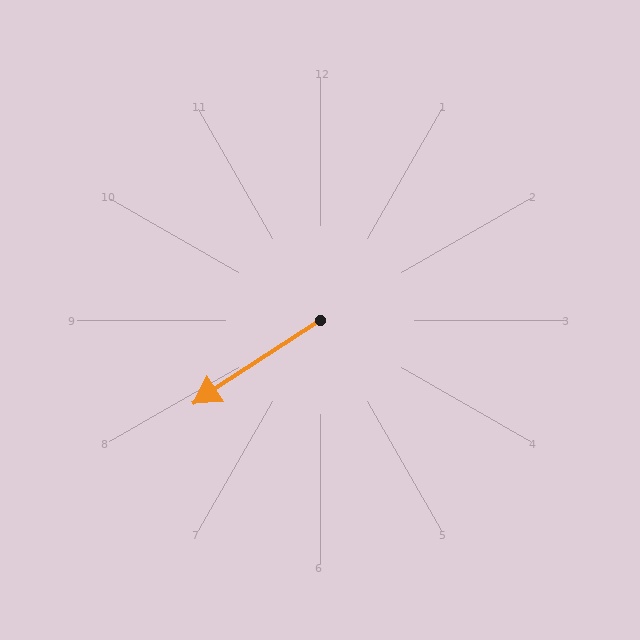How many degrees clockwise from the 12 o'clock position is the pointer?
Approximately 237 degrees.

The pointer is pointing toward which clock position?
Roughly 8 o'clock.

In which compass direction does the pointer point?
Southwest.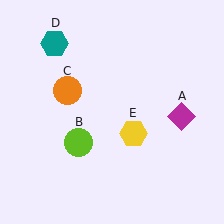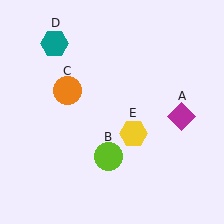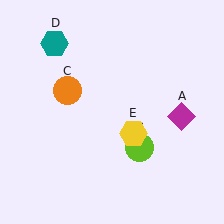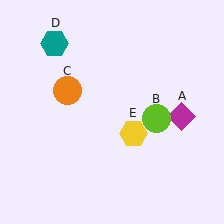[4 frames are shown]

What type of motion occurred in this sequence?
The lime circle (object B) rotated counterclockwise around the center of the scene.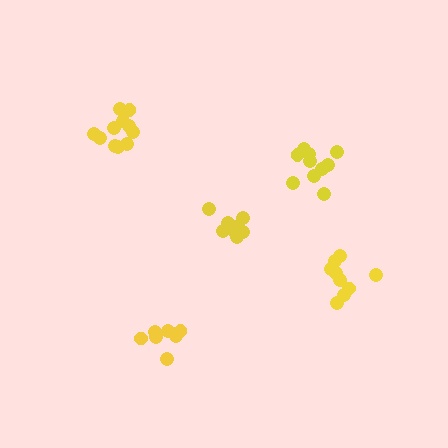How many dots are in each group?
Group 1: 8 dots, Group 2: 9 dots, Group 3: 9 dots, Group 4: 10 dots, Group 5: 11 dots (47 total).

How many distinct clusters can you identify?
There are 5 distinct clusters.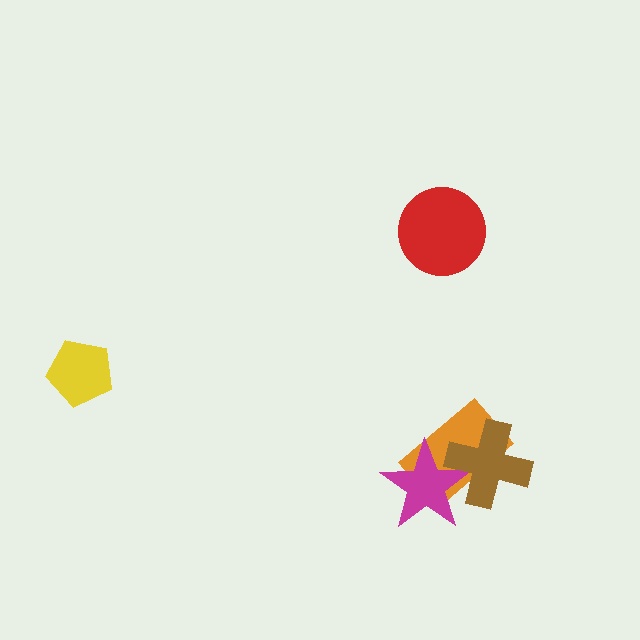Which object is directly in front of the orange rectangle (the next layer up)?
The magenta star is directly in front of the orange rectangle.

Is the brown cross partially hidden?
No, no other shape covers it.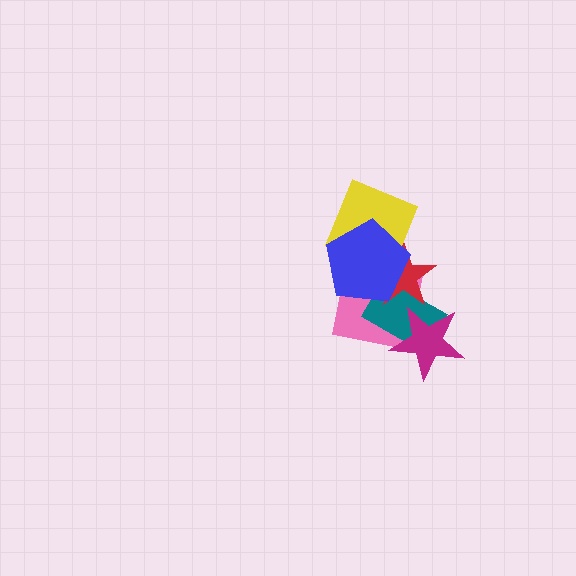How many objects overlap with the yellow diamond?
2 objects overlap with the yellow diamond.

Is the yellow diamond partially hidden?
Yes, it is partially covered by another shape.